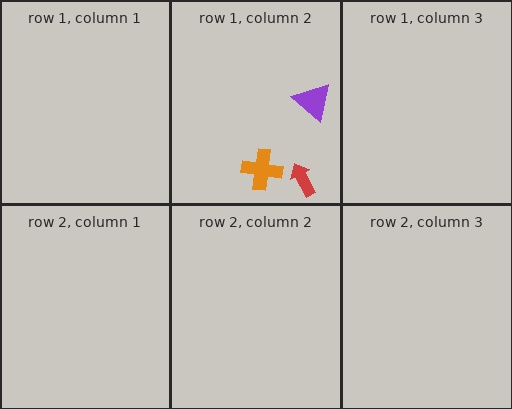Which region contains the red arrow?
The row 1, column 2 region.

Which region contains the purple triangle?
The row 1, column 2 region.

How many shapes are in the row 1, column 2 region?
3.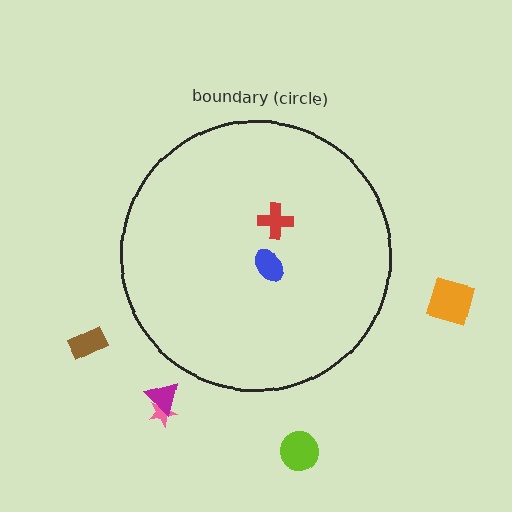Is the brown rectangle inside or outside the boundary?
Outside.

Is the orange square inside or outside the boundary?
Outside.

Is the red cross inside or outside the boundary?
Inside.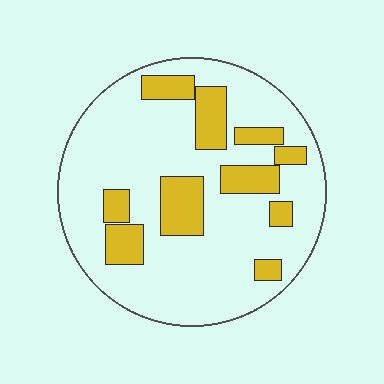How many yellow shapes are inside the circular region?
10.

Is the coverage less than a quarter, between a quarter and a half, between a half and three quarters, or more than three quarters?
Less than a quarter.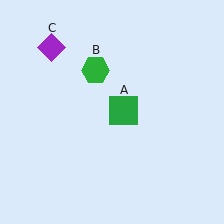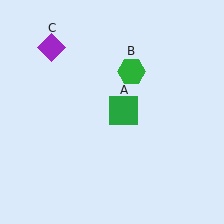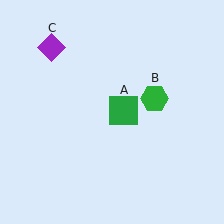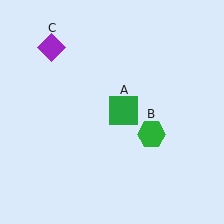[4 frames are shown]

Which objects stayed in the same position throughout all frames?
Green square (object A) and purple diamond (object C) remained stationary.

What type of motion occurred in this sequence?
The green hexagon (object B) rotated clockwise around the center of the scene.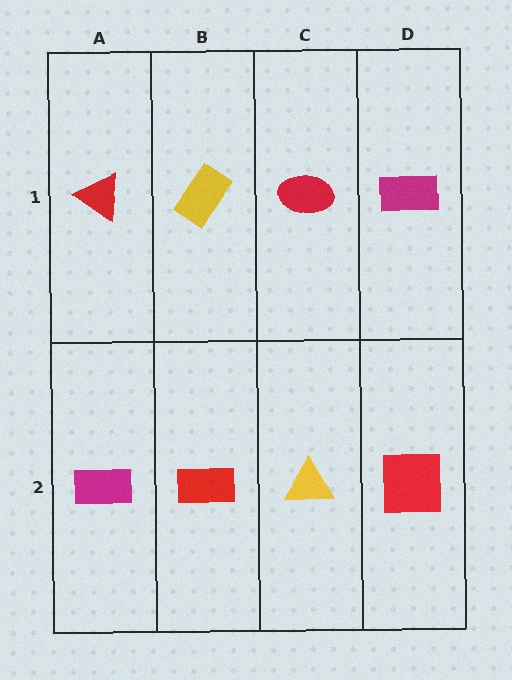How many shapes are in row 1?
4 shapes.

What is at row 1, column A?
A red triangle.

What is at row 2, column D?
A red square.